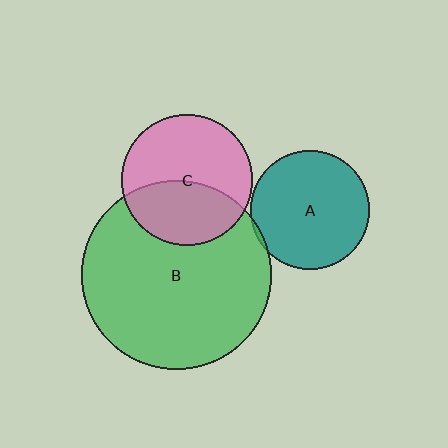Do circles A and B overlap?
Yes.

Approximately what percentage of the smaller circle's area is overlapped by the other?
Approximately 5%.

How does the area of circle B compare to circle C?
Approximately 2.1 times.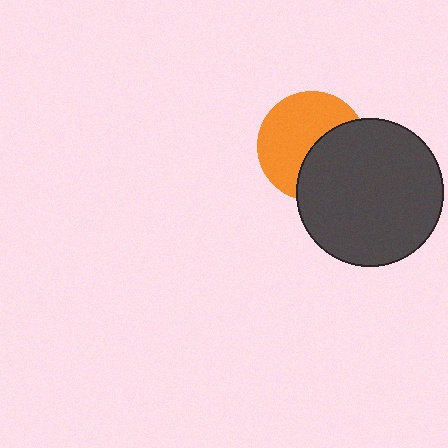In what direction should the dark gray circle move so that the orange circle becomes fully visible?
The dark gray circle should move toward the lower-right. That is the shortest direction to clear the overlap and leave the orange circle fully visible.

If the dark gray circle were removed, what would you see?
You would see the complete orange circle.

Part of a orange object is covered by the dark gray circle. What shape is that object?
It is a circle.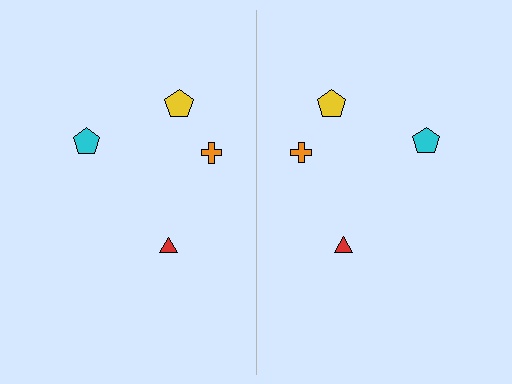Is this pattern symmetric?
Yes, this pattern has bilateral (reflection) symmetry.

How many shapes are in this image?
There are 8 shapes in this image.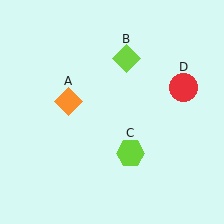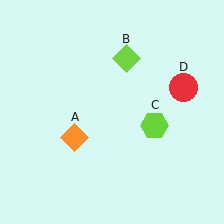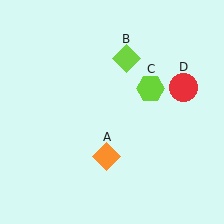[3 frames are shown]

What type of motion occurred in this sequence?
The orange diamond (object A), lime hexagon (object C) rotated counterclockwise around the center of the scene.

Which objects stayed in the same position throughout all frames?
Lime diamond (object B) and red circle (object D) remained stationary.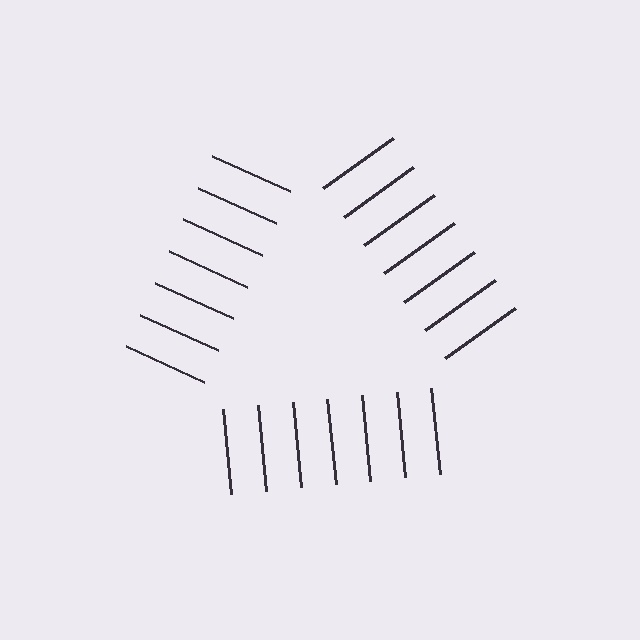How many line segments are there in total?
21 — 7 along each of the 3 edges.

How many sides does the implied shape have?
3 sides — the line-ends trace a triangle.